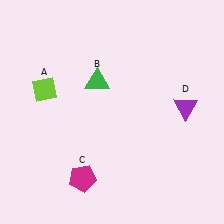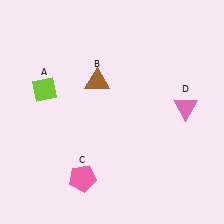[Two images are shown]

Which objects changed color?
B changed from green to brown. C changed from magenta to pink. D changed from purple to pink.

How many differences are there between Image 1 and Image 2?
There are 3 differences between the two images.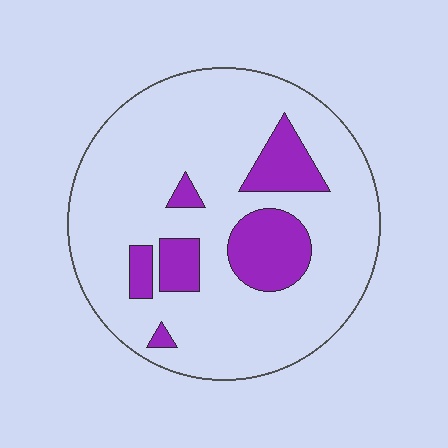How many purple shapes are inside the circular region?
6.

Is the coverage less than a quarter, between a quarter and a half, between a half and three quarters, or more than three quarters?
Less than a quarter.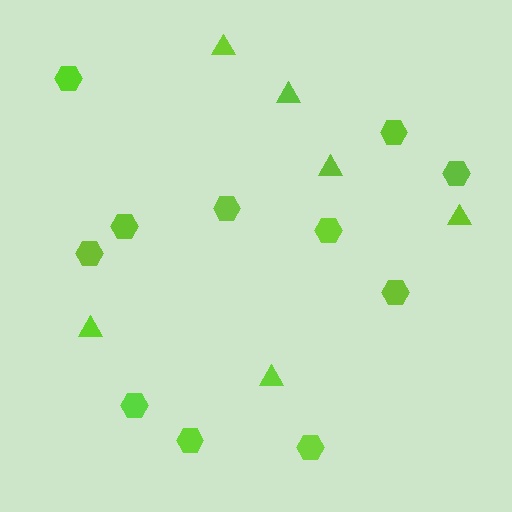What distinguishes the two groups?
There are 2 groups: one group of hexagons (11) and one group of triangles (6).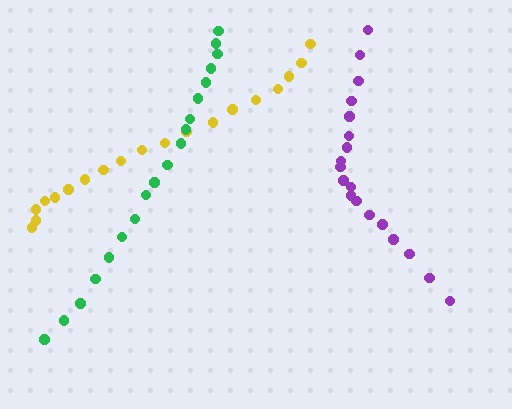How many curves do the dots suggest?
There are 3 distinct paths.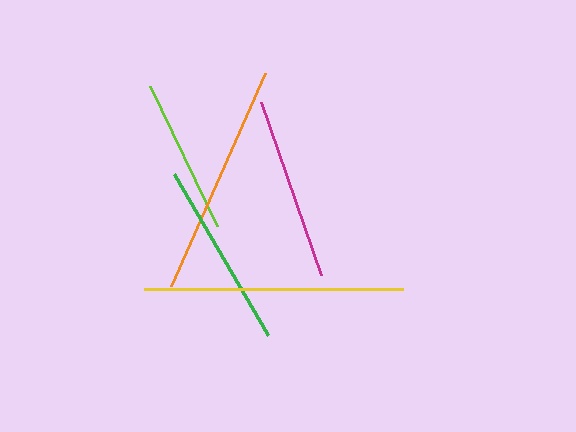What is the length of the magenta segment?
The magenta segment is approximately 182 pixels long.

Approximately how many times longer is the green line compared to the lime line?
The green line is approximately 1.2 times the length of the lime line.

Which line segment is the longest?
The yellow line is the longest at approximately 259 pixels.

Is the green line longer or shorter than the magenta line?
The green line is longer than the magenta line.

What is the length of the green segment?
The green segment is approximately 187 pixels long.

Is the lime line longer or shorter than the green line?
The green line is longer than the lime line.